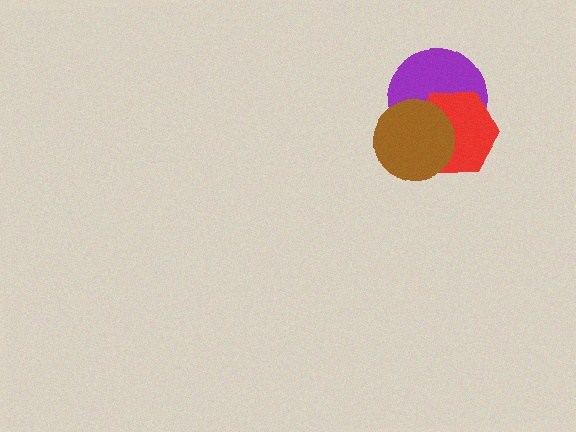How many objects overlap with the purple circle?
2 objects overlap with the purple circle.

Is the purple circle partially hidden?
Yes, it is partially covered by another shape.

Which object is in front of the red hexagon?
The brown circle is in front of the red hexagon.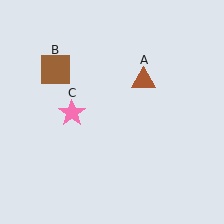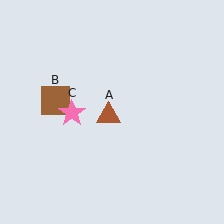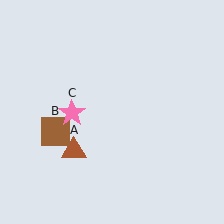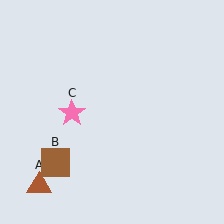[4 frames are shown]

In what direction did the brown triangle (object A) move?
The brown triangle (object A) moved down and to the left.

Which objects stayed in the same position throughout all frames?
Pink star (object C) remained stationary.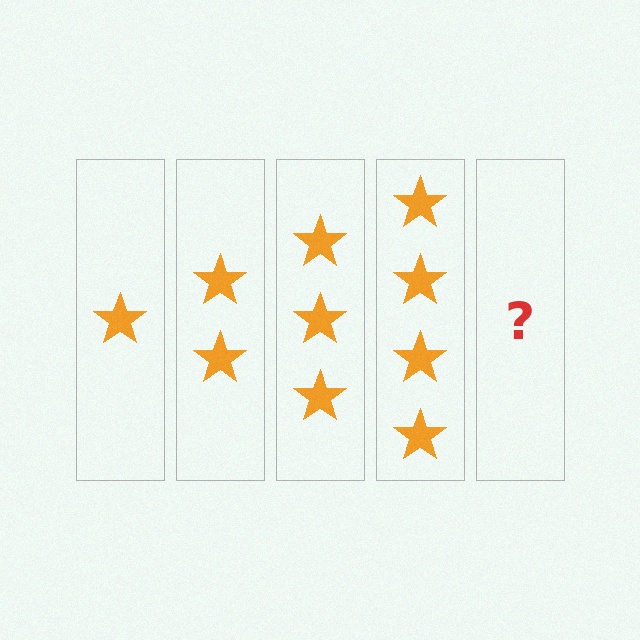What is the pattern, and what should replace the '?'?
The pattern is that each step adds one more star. The '?' should be 5 stars.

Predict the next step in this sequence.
The next step is 5 stars.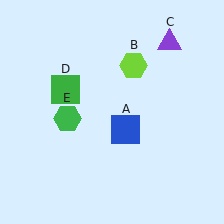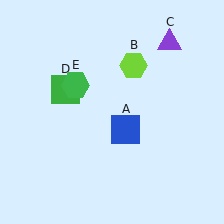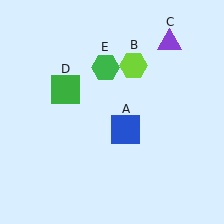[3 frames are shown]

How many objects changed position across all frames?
1 object changed position: green hexagon (object E).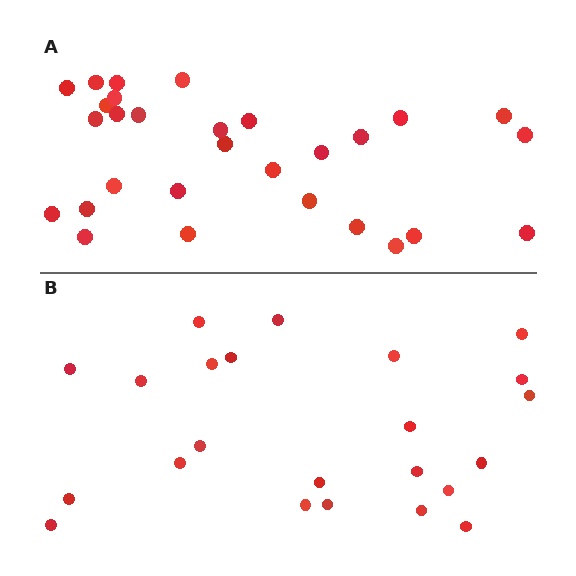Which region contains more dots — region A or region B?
Region A (the top region) has more dots.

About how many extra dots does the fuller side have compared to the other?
Region A has about 6 more dots than region B.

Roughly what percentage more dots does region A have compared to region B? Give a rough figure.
About 25% more.